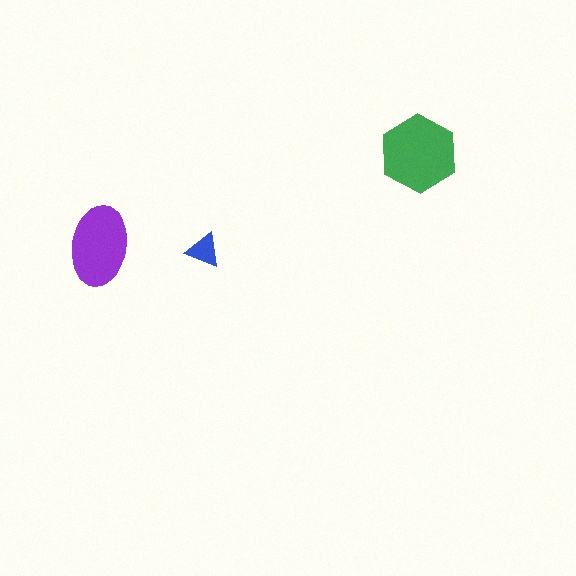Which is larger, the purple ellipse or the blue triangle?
The purple ellipse.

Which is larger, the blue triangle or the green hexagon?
The green hexagon.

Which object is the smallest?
The blue triangle.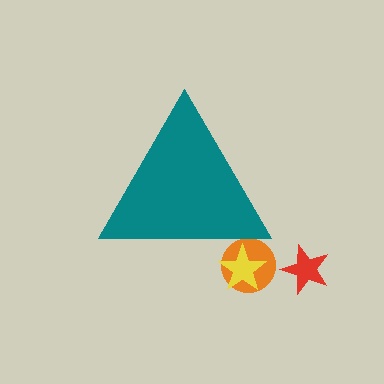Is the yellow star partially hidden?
Yes, the yellow star is partially hidden behind the teal triangle.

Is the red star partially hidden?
No, the red star is fully visible.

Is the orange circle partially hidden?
Yes, the orange circle is partially hidden behind the teal triangle.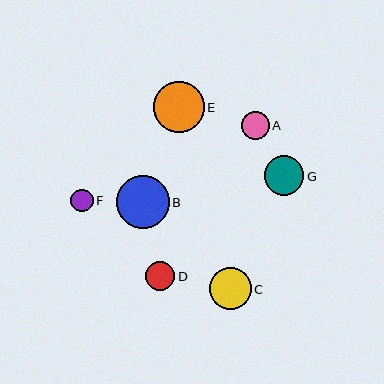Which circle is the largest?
Circle B is the largest with a size of approximately 53 pixels.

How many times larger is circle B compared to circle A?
Circle B is approximately 1.9 times the size of circle A.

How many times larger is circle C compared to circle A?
Circle C is approximately 1.5 times the size of circle A.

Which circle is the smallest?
Circle F is the smallest with a size of approximately 23 pixels.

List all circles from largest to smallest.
From largest to smallest: B, E, C, G, D, A, F.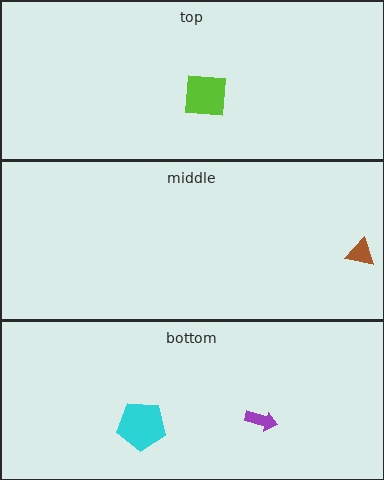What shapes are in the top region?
The lime square.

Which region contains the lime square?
The top region.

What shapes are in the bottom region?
The purple arrow, the cyan pentagon.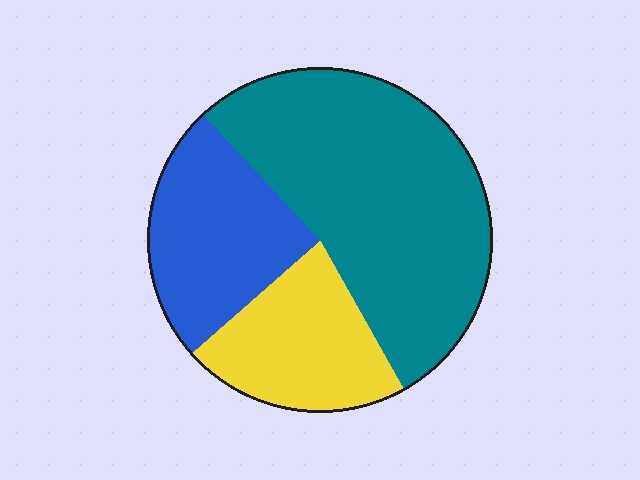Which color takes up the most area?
Teal, at roughly 55%.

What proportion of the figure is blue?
Blue covers 25% of the figure.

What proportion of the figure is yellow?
Yellow takes up about one fifth (1/5) of the figure.